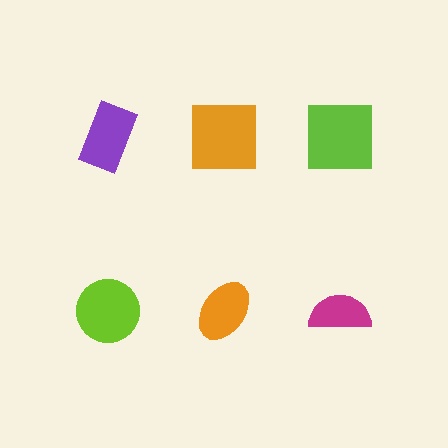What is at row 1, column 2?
An orange square.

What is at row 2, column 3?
A magenta semicircle.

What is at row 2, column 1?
A lime circle.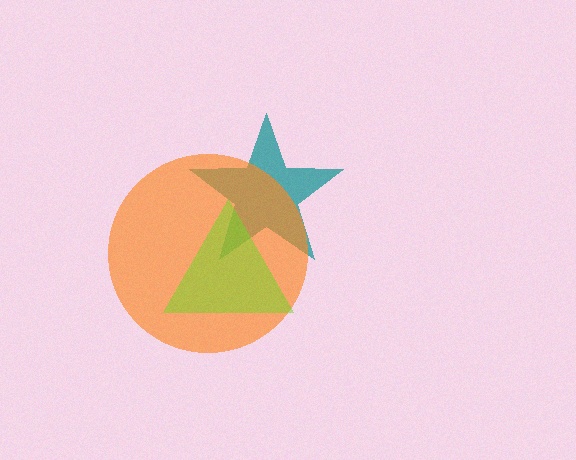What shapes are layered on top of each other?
The layered shapes are: a teal star, an orange circle, a lime triangle.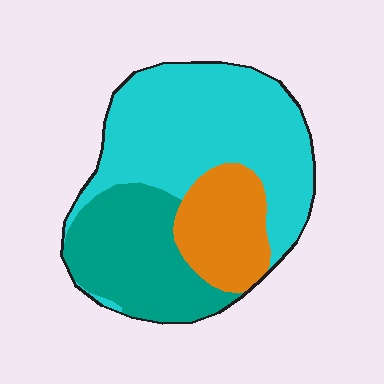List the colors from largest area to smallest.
From largest to smallest: cyan, teal, orange.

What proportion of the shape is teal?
Teal covers about 30% of the shape.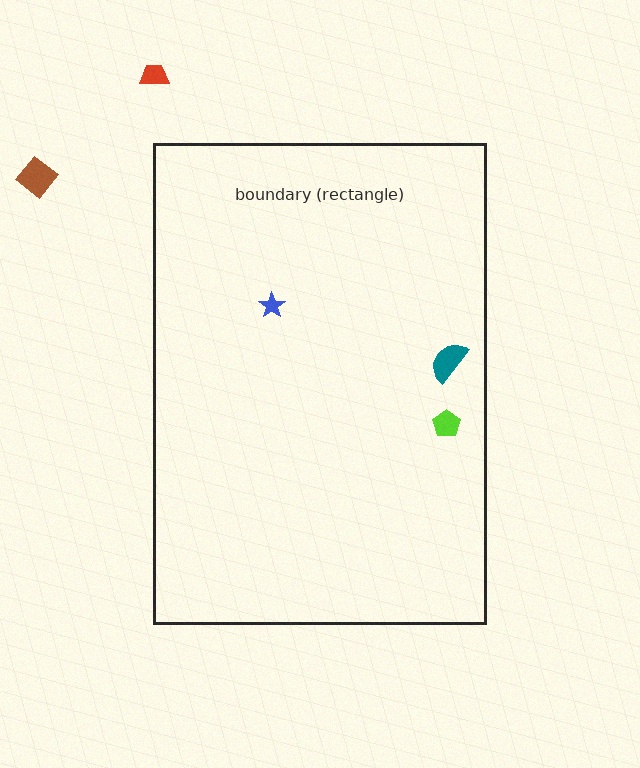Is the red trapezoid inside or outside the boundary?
Outside.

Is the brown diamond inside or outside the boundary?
Outside.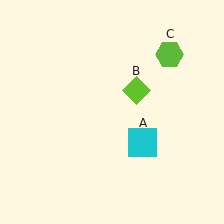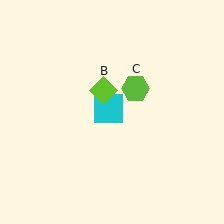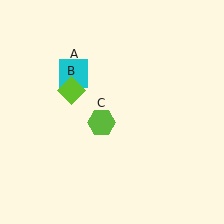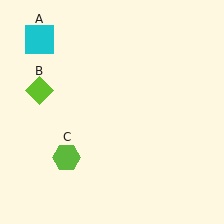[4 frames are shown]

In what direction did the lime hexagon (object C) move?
The lime hexagon (object C) moved down and to the left.